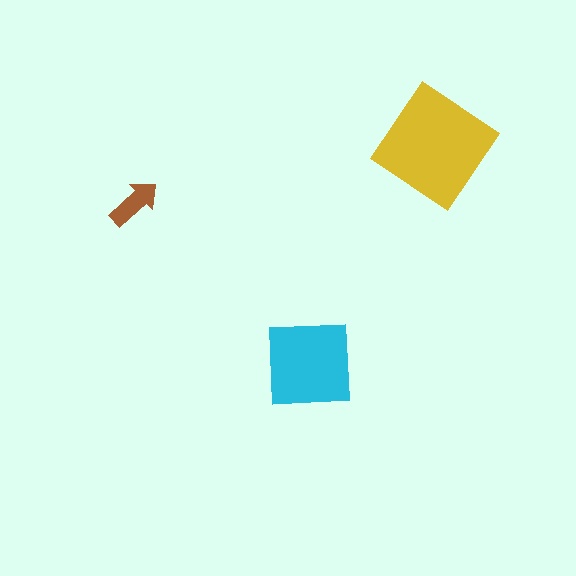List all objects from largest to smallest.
The yellow diamond, the cyan square, the brown arrow.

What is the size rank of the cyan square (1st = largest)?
2nd.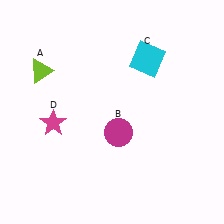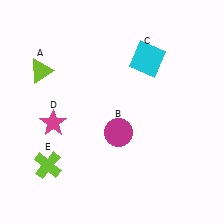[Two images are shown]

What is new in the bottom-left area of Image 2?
A lime cross (E) was added in the bottom-left area of Image 2.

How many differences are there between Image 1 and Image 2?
There is 1 difference between the two images.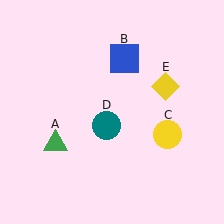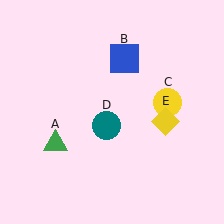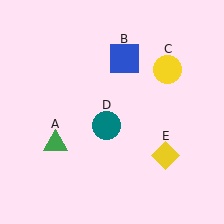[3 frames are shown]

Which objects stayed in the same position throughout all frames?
Green triangle (object A) and blue square (object B) and teal circle (object D) remained stationary.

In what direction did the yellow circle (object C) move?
The yellow circle (object C) moved up.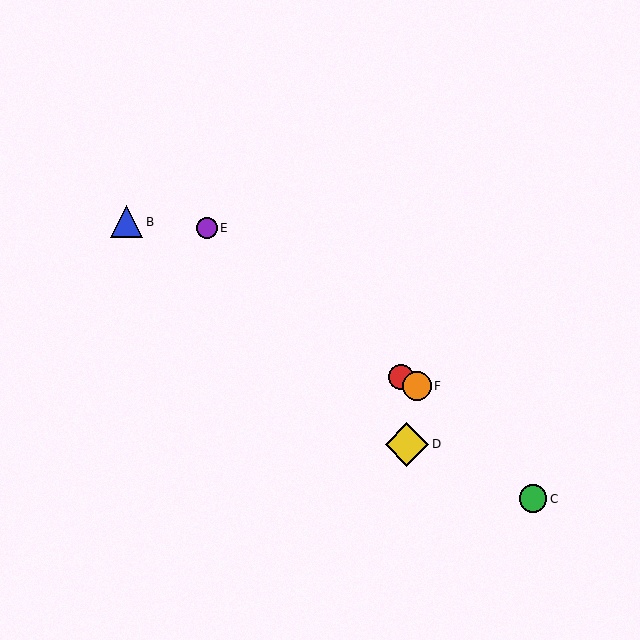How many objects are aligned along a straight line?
3 objects (A, B, F) are aligned along a straight line.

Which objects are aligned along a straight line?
Objects A, B, F are aligned along a straight line.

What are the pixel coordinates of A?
Object A is at (401, 377).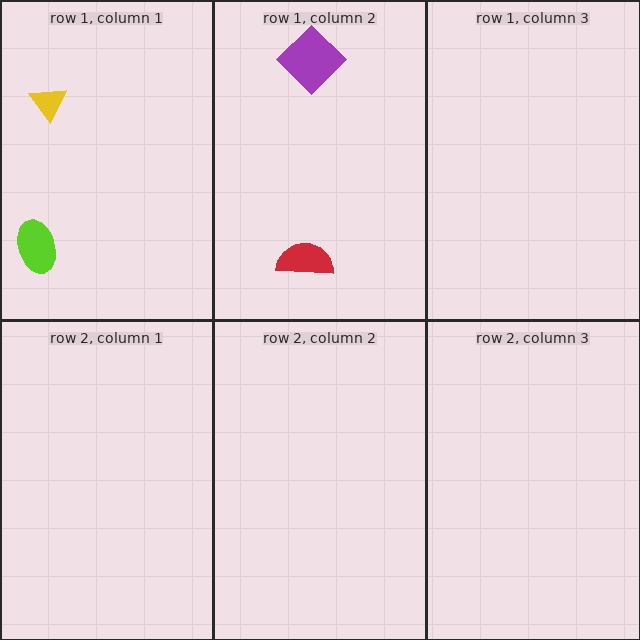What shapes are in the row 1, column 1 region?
The lime ellipse, the yellow triangle.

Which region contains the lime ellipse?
The row 1, column 1 region.